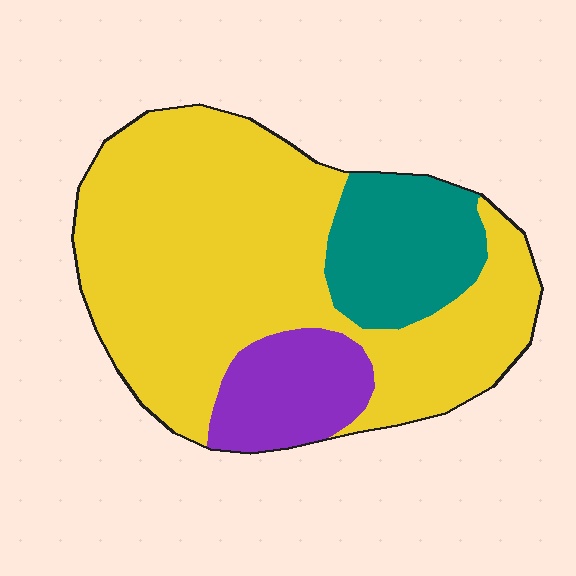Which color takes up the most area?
Yellow, at roughly 70%.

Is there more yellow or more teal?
Yellow.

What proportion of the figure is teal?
Teal takes up about one sixth (1/6) of the figure.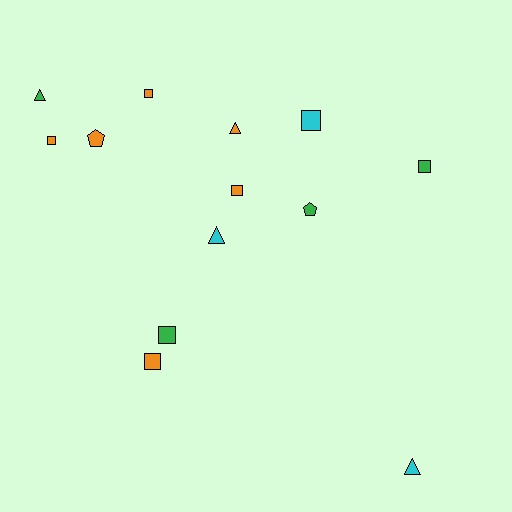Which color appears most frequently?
Orange, with 6 objects.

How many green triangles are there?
There is 1 green triangle.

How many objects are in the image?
There are 13 objects.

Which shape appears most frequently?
Square, with 7 objects.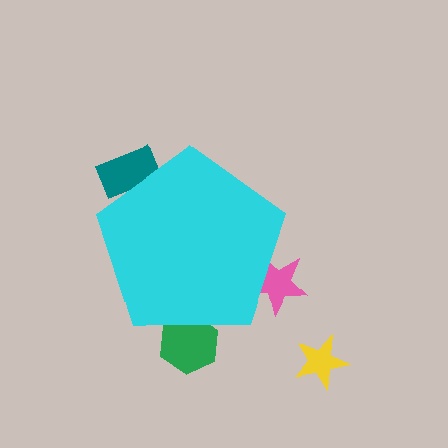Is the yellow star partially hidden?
No, the yellow star is fully visible.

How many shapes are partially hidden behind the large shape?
3 shapes are partially hidden.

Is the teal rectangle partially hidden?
Yes, the teal rectangle is partially hidden behind the cyan pentagon.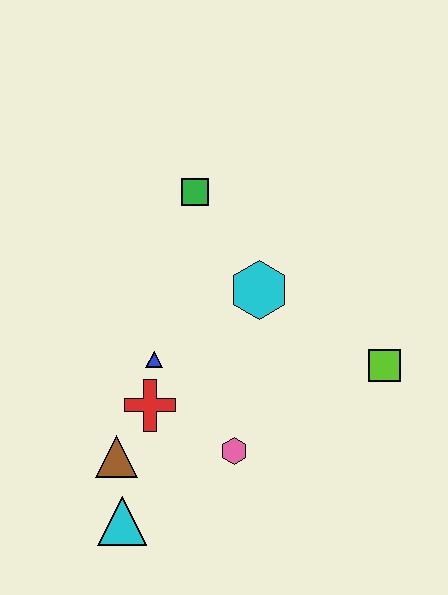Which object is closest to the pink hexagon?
The red cross is closest to the pink hexagon.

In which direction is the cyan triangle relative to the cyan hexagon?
The cyan triangle is below the cyan hexagon.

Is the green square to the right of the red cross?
Yes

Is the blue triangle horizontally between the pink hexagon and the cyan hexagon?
No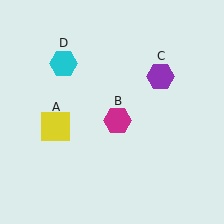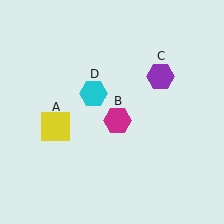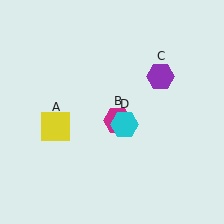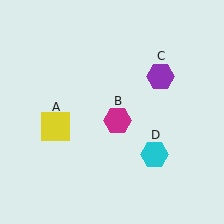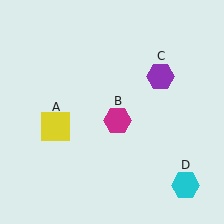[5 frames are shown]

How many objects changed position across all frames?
1 object changed position: cyan hexagon (object D).